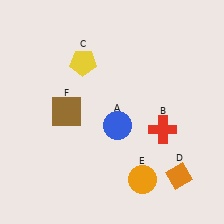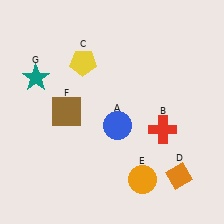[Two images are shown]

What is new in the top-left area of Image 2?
A teal star (G) was added in the top-left area of Image 2.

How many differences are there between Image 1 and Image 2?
There is 1 difference between the two images.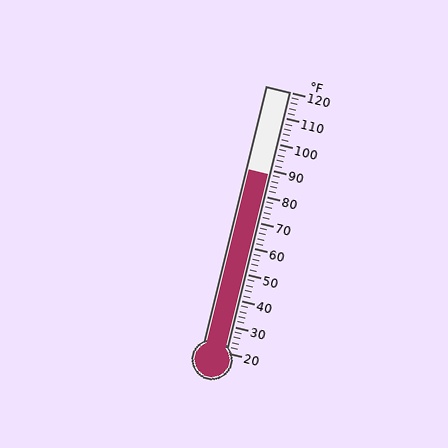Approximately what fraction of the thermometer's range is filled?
The thermometer is filled to approximately 70% of its range.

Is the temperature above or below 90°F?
The temperature is below 90°F.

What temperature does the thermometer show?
The thermometer shows approximately 88°F.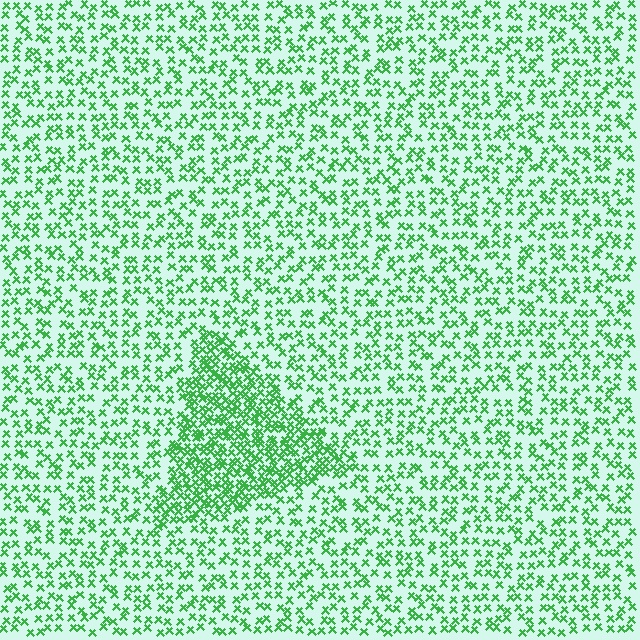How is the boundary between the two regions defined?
The boundary is defined by a change in element density (approximately 2.2x ratio). All elements are the same color, size, and shape.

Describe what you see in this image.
The image contains small green elements arranged at two different densities. A triangle-shaped region is visible where the elements are more densely packed than the surrounding area.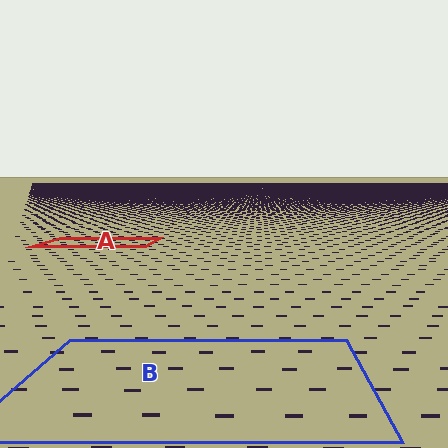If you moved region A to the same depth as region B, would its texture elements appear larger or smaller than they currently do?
They would appear larger. At a closer depth, the same texture elements are projected at a bigger on-screen size.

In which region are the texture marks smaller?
The texture marks are smaller in region A, because it is farther away.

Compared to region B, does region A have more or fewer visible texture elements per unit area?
Region A has more texture elements per unit area — they are packed more densely because it is farther away.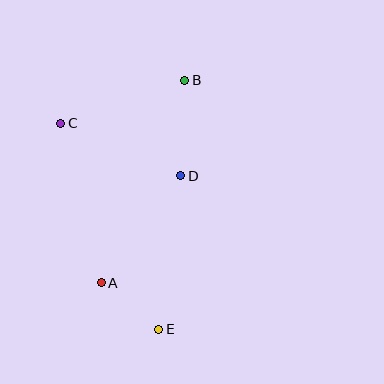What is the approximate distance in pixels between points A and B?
The distance between A and B is approximately 219 pixels.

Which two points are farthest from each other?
Points B and E are farthest from each other.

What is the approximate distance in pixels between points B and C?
The distance between B and C is approximately 132 pixels.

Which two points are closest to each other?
Points A and E are closest to each other.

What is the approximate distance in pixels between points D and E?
The distance between D and E is approximately 155 pixels.